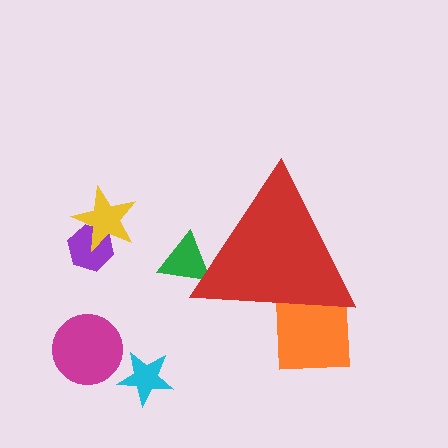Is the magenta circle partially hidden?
No, the magenta circle is fully visible.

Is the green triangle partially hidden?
Yes, the green triangle is partially hidden behind the red triangle.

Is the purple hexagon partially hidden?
No, the purple hexagon is fully visible.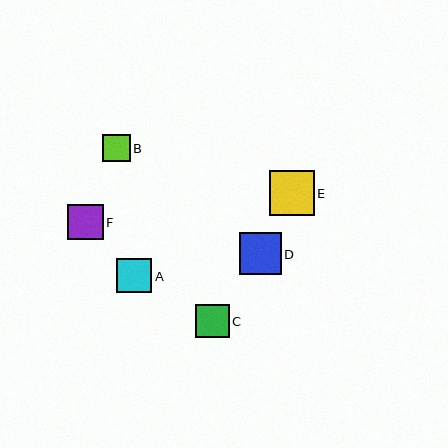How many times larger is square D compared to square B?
Square D is approximately 1.5 times the size of square B.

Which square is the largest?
Square E is the largest with a size of approximately 45 pixels.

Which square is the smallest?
Square B is the smallest with a size of approximately 28 pixels.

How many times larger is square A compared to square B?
Square A is approximately 1.3 times the size of square B.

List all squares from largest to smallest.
From largest to smallest: E, D, F, A, C, B.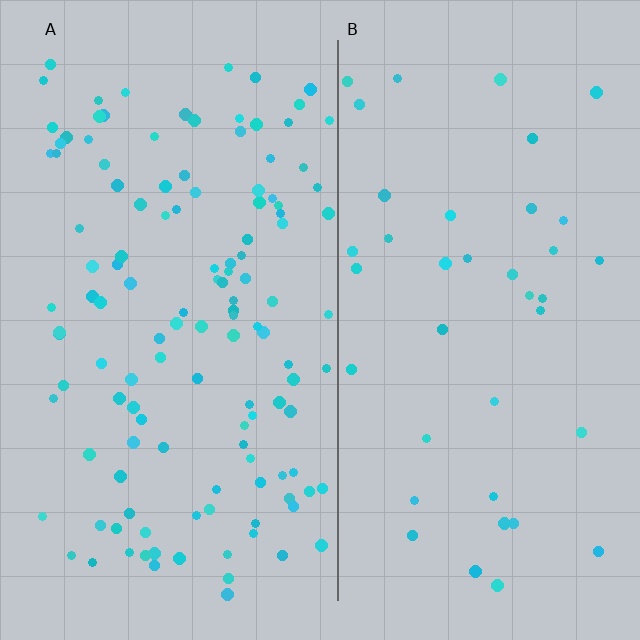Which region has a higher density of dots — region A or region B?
A (the left).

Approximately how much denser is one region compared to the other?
Approximately 3.2× — region A over region B.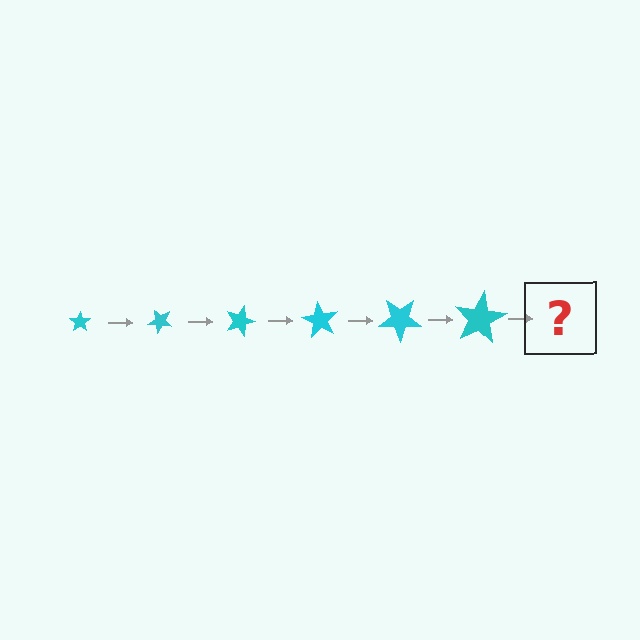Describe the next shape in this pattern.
It should be a star, larger than the previous one and rotated 270 degrees from the start.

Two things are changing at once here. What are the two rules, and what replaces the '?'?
The two rules are that the star grows larger each step and it rotates 45 degrees each step. The '?' should be a star, larger than the previous one and rotated 270 degrees from the start.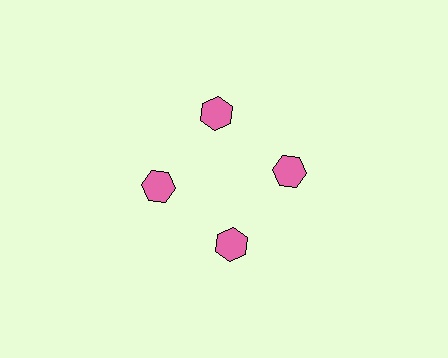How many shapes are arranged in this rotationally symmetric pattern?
There are 4 shapes, arranged in 4 groups of 1.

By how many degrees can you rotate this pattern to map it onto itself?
The pattern maps onto itself every 90 degrees of rotation.